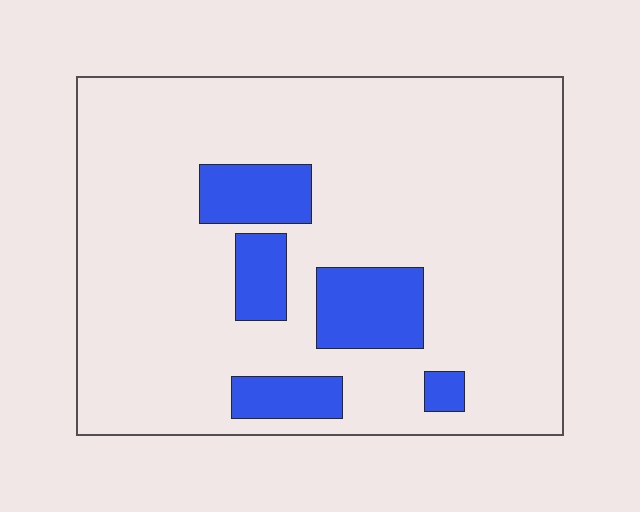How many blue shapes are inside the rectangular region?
5.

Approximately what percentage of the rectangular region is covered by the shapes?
Approximately 15%.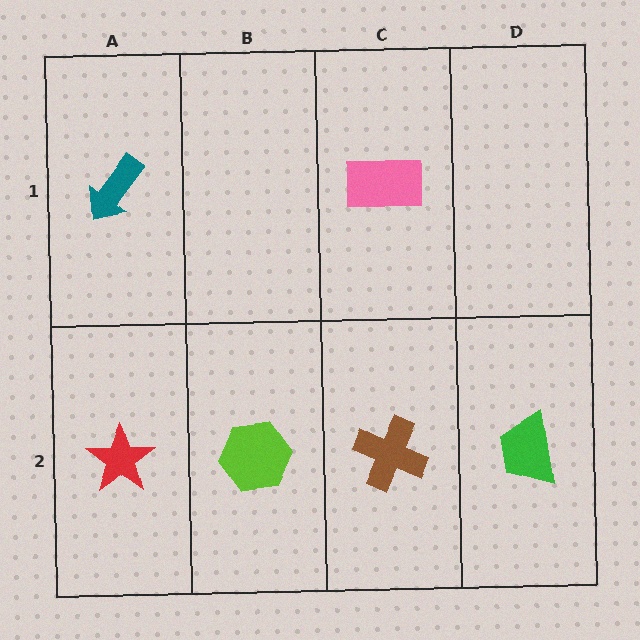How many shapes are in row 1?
2 shapes.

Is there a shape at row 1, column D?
No, that cell is empty.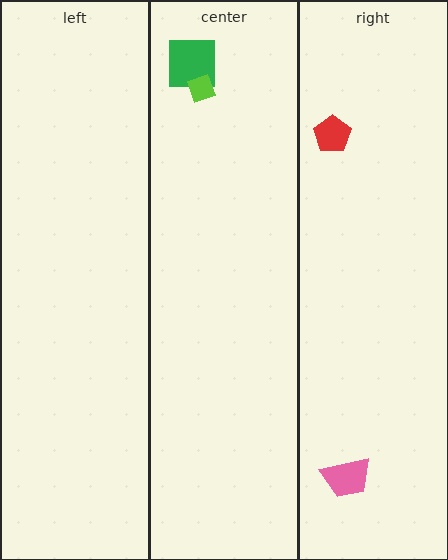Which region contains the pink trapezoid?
The right region.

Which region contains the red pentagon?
The right region.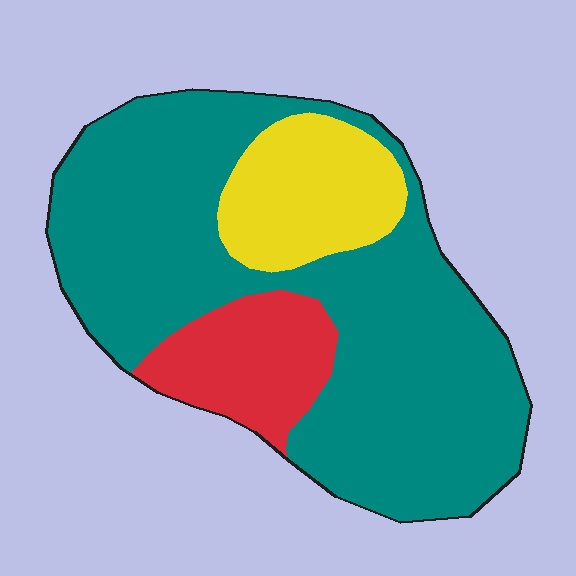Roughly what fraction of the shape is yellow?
Yellow takes up about one sixth (1/6) of the shape.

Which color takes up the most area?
Teal, at roughly 70%.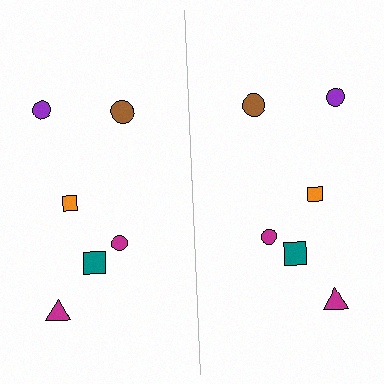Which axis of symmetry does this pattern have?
The pattern has a vertical axis of symmetry running through the center of the image.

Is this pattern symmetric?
Yes, this pattern has bilateral (reflection) symmetry.